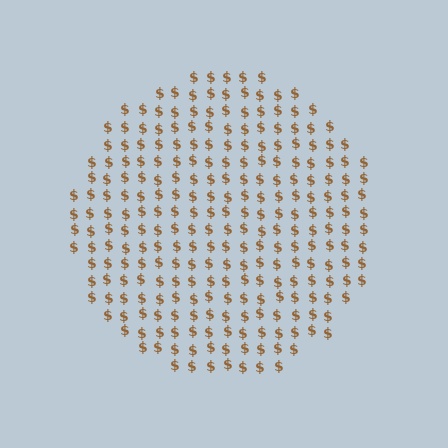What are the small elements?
The small elements are dollar signs.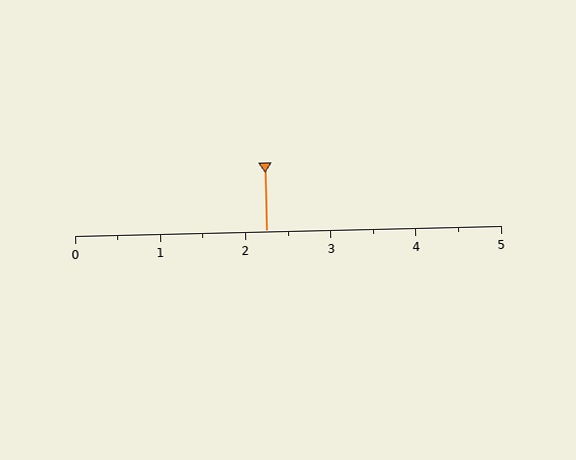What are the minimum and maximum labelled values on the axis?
The axis runs from 0 to 5.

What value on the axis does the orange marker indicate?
The marker indicates approximately 2.2.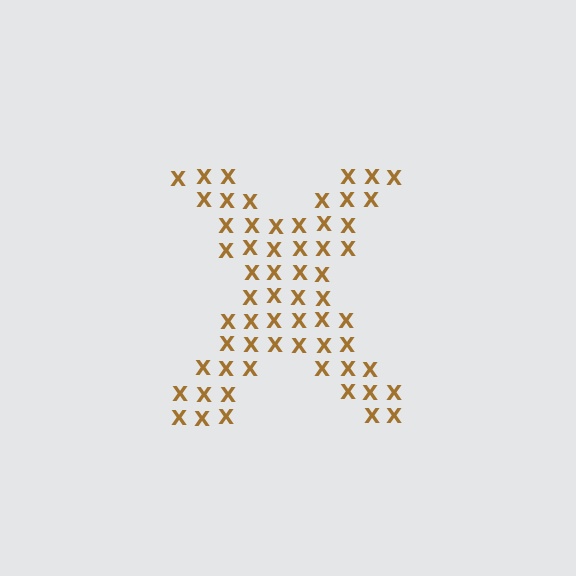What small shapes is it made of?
It is made of small letter X's.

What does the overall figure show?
The overall figure shows the letter X.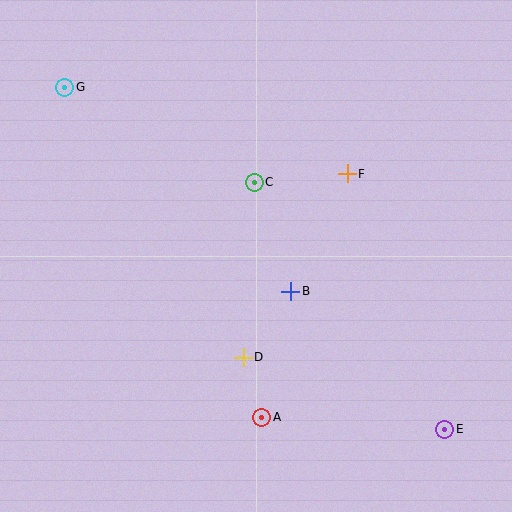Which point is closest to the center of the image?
Point B at (291, 291) is closest to the center.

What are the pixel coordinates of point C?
Point C is at (254, 182).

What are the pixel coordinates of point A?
Point A is at (262, 417).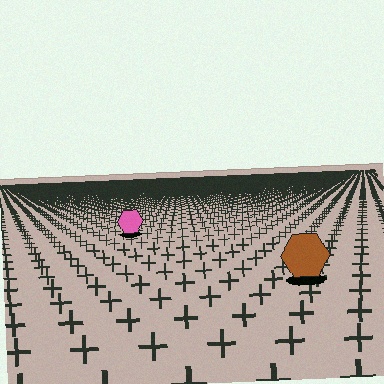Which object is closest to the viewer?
The brown hexagon is closest. The texture marks near it are larger and more spread out.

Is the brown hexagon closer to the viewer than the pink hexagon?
Yes. The brown hexagon is closer — you can tell from the texture gradient: the ground texture is coarser near it.